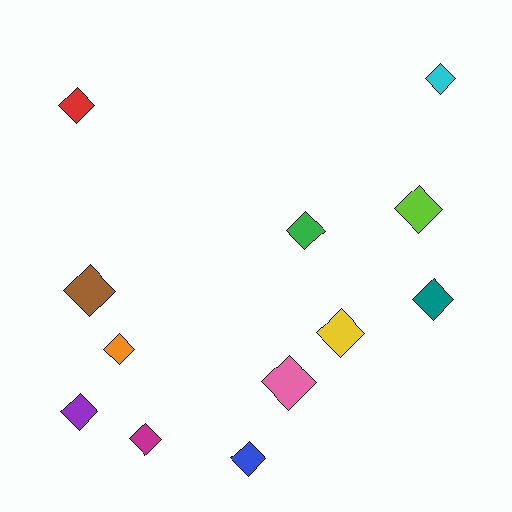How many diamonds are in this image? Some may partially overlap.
There are 12 diamonds.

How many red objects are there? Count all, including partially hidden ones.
There is 1 red object.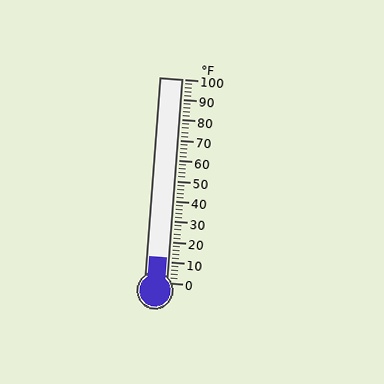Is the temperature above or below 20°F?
The temperature is below 20°F.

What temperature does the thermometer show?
The thermometer shows approximately 12°F.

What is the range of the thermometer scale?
The thermometer scale ranges from 0°F to 100°F.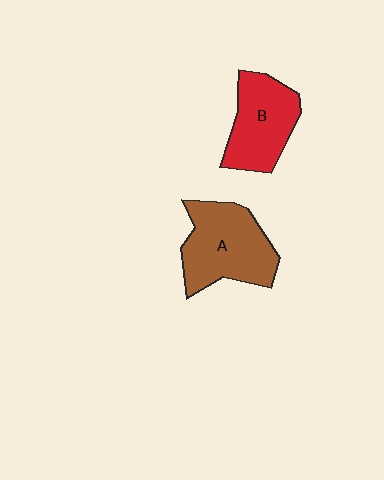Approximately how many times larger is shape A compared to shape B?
Approximately 1.2 times.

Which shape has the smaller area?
Shape B (red).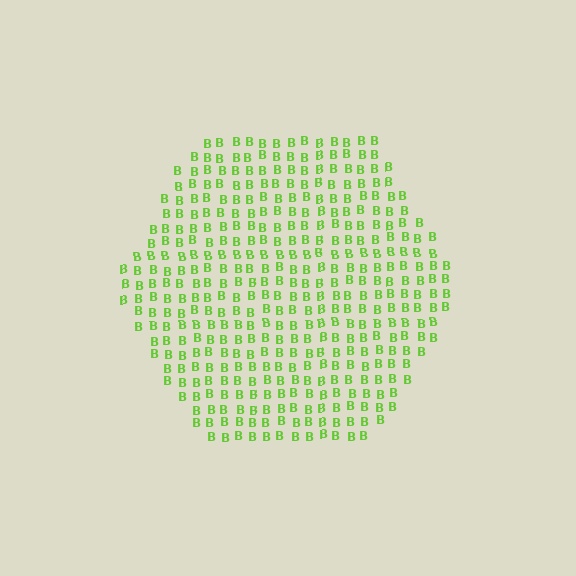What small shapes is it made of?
It is made of small letter B's.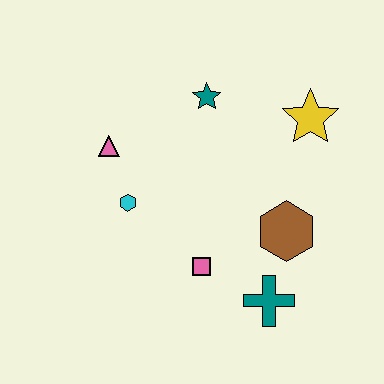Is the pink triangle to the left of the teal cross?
Yes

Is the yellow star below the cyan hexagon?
No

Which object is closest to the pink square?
The teal cross is closest to the pink square.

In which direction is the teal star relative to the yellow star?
The teal star is to the left of the yellow star.